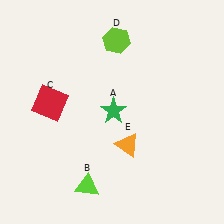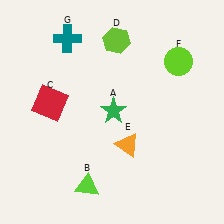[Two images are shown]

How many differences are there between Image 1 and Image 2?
There are 2 differences between the two images.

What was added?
A lime circle (F), a teal cross (G) were added in Image 2.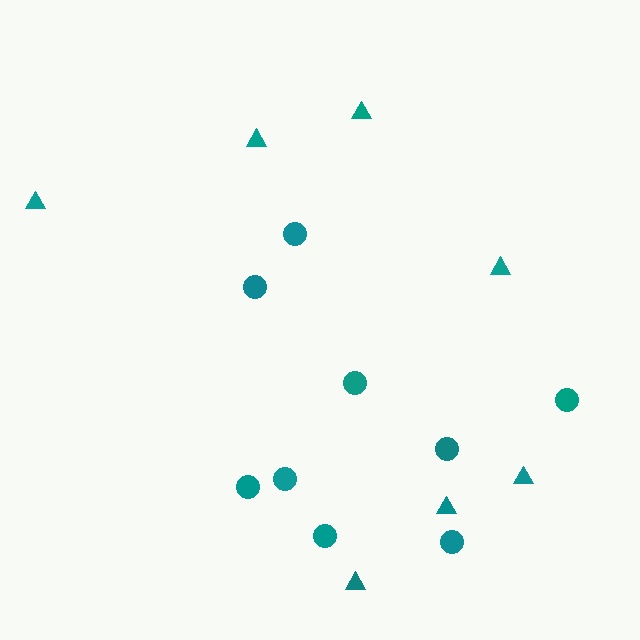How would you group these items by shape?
There are 2 groups: one group of triangles (7) and one group of circles (9).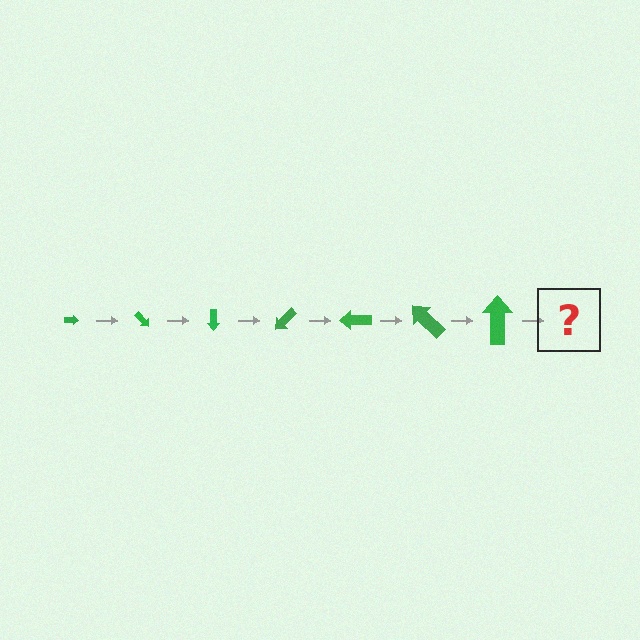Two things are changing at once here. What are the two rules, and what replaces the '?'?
The two rules are that the arrow grows larger each step and it rotates 45 degrees each step. The '?' should be an arrow, larger than the previous one and rotated 315 degrees from the start.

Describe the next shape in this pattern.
It should be an arrow, larger than the previous one and rotated 315 degrees from the start.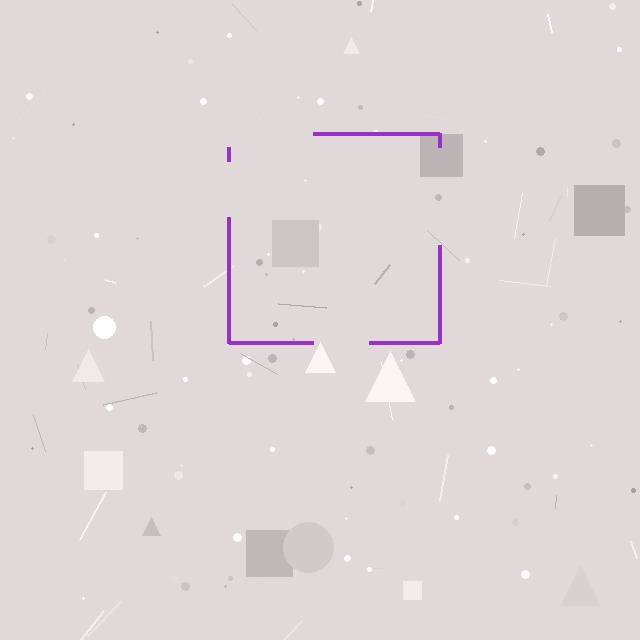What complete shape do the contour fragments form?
The contour fragments form a square.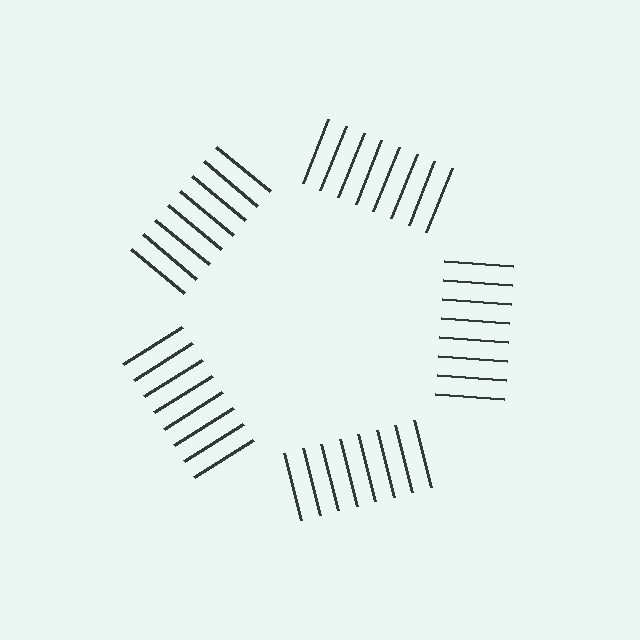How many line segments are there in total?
40 — 8 along each of the 5 edges.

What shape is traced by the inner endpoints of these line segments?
An illusory pentagon — the line segments terminate on its edges but no continuous stroke is drawn.